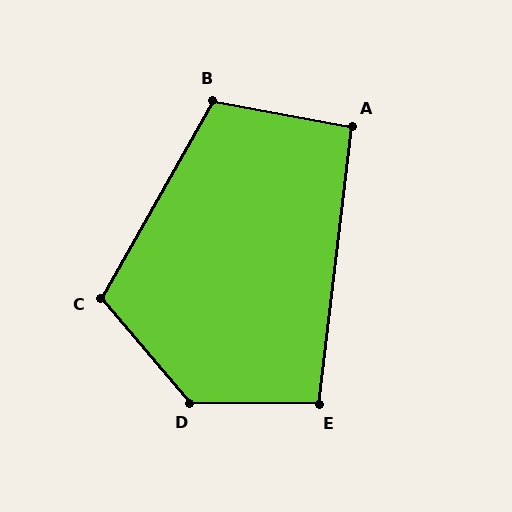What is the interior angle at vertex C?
Approximately 110 degrees (obtuse).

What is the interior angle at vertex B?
Approximately 109 degrees (obtuse).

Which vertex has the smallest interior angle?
A, at approximately 94 degrees.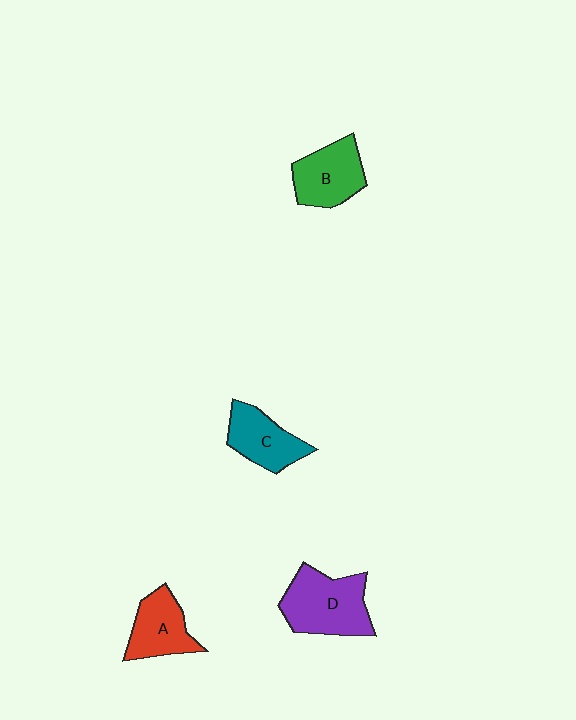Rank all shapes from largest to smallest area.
From largest to smallest: D (purple), B (green), C (teal), A (red).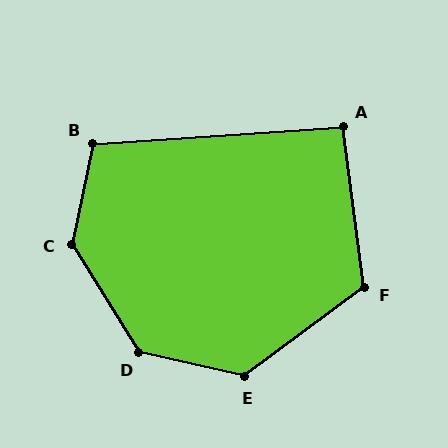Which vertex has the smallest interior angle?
A, at approximately 94 degrees.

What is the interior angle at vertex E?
Approximately 130 degrees (obtuse).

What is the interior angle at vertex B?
Approximately 106 degrees (obtuse).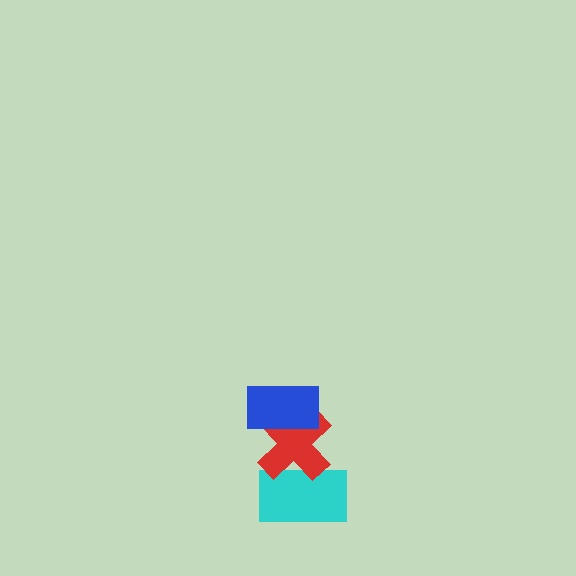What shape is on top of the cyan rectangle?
The red cross is on top of the cyan rectangle.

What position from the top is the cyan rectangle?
The cyan rectangle is 3rd from the top.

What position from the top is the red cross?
The red cross is 2nd from the top.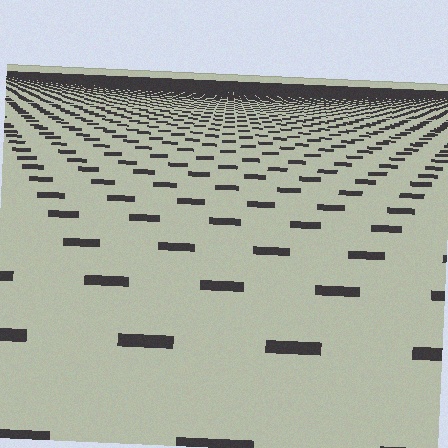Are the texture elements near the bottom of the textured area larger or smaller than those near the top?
Larger. Near the bottom, elements are closer to the viewer and appear at a bigger on-screen size.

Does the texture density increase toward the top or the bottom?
Density increases toward the top.